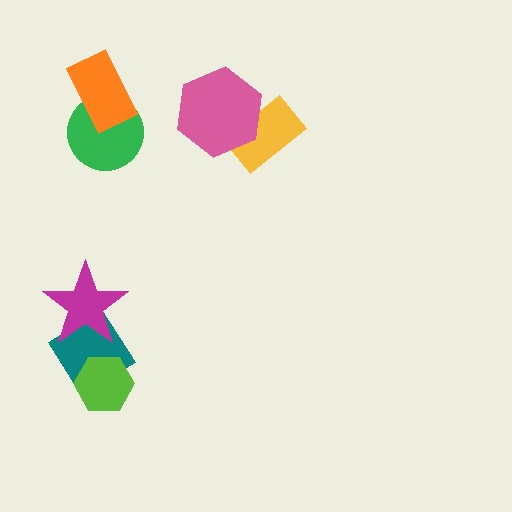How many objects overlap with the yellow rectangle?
1 object overlaps with the yellow rectangle.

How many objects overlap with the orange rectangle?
1 object overlaps with the orange rectangle.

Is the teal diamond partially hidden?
Yes, it is partially covered by another shape.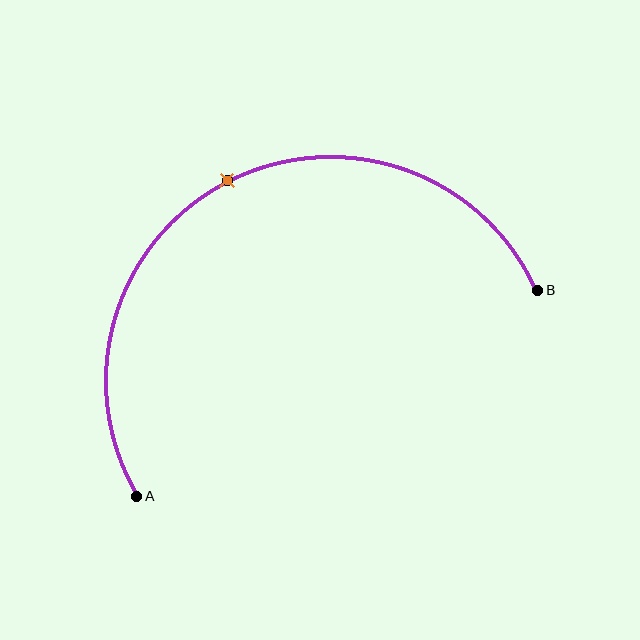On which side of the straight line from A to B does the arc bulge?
The arc bulges above the straight line connecting A and B.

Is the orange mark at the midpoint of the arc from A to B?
Yes. The orange mark lies on the arc at equal arc-length from both A and B — it is the arc midpoint.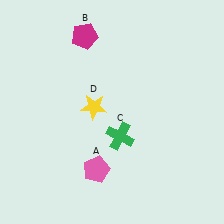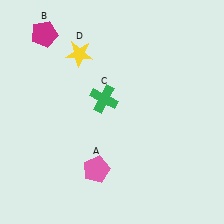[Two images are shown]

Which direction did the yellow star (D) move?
The yellow star (D) moved up.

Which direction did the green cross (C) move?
The green cross (C) moved up.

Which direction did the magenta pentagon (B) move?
The magenta pentagon (B) moved left.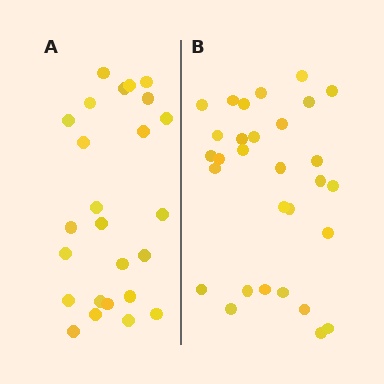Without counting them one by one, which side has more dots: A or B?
Region B (the right region) has more dots.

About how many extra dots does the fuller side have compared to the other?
Region B has about 5 more dots than region A.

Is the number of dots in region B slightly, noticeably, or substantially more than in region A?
Region B has only slightly more — the two regions are fairly close. The ratio is roughly 1.2 to 1.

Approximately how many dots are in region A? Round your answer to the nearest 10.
About 20 dots. (The exact count is 25, which rounds to 20.)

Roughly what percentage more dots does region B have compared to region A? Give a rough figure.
About 20% more.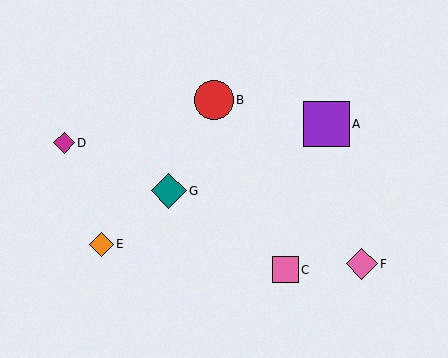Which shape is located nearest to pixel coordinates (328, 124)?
The purple square (labeled A) at (326, 124) is nearest to that location.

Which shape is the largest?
The purple square (labeled A) is the largest.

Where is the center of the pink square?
The center of the pink square is at (285, 270).